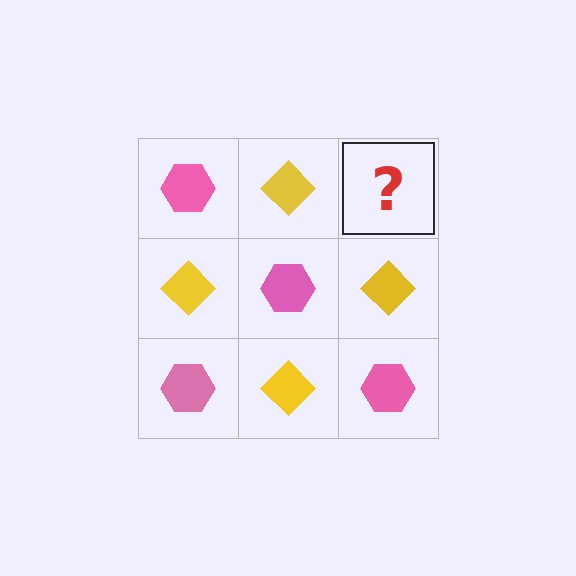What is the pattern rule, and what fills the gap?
The rule is that it alternates pink hexagon and yellow diamond in a checkerboard pattern. The gap should be filled with a pink hexagon.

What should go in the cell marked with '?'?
The missing cell should contain a pink hexagon.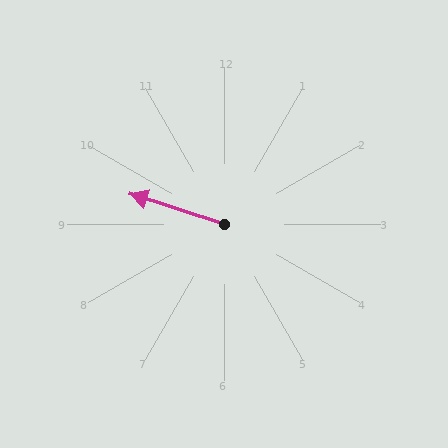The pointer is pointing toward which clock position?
Roughly 10 o'clock.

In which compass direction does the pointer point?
West.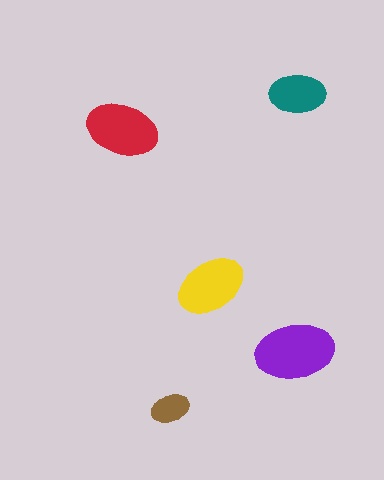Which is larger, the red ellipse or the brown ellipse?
The red one.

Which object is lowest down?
The brown ellipse is bottommost.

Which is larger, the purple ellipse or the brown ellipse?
The purple one.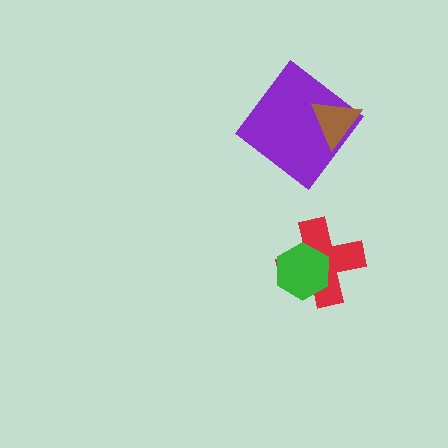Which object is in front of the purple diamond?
The brown triangle is in front of the purple diamond.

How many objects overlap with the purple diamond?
1 object overlaps with the purple diamond.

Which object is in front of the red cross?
The green hexagon is in front of the red cross.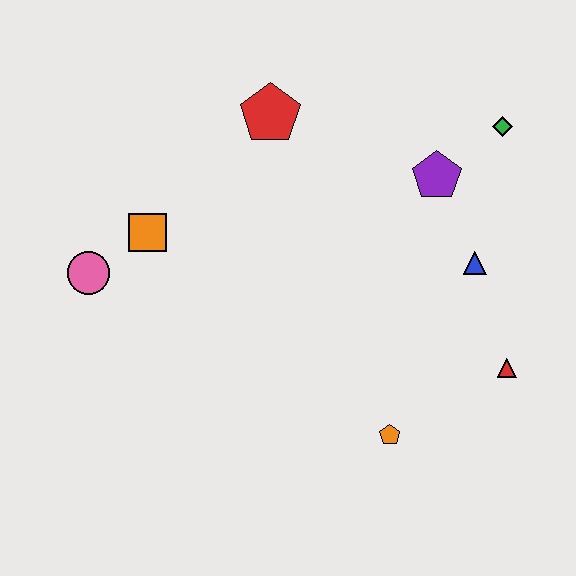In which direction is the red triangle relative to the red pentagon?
The red triangle is below the red pentagon.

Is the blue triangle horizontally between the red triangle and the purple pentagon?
Yes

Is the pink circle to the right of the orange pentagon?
No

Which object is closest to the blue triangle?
The purple pentagon is closest to the blue triangle.